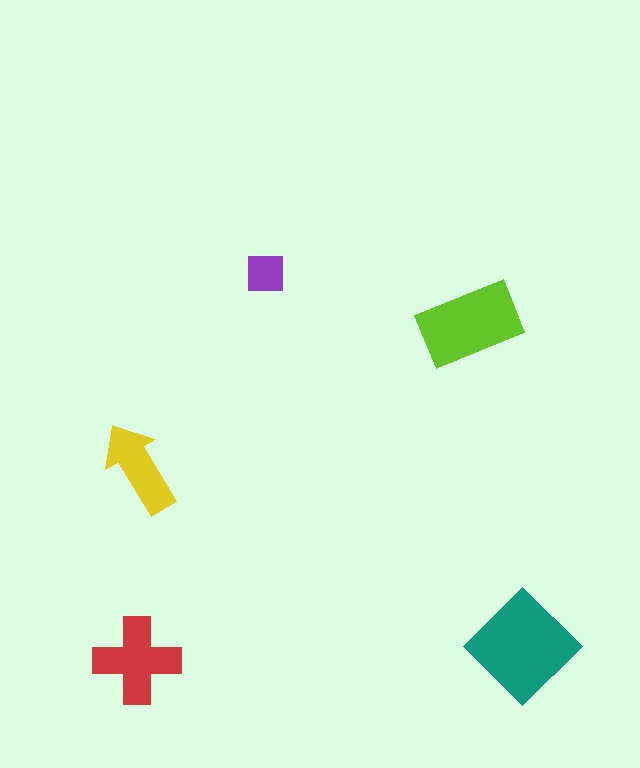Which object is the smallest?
The purple square.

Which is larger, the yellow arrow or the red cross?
The red cross.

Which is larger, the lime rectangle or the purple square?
The lime rectangle.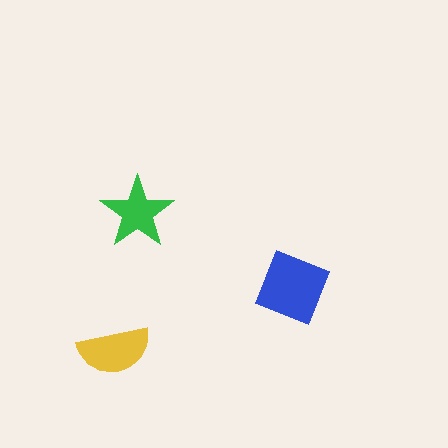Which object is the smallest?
The green star.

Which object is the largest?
The blue square.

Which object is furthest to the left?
The yellow semicircle is leftmost.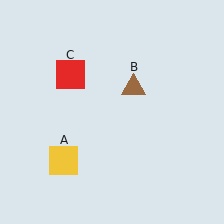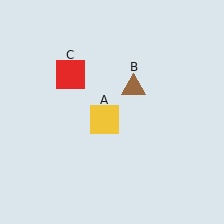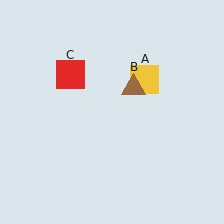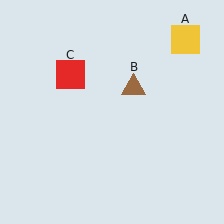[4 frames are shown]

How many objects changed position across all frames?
1 object changed position: yellow square (object A).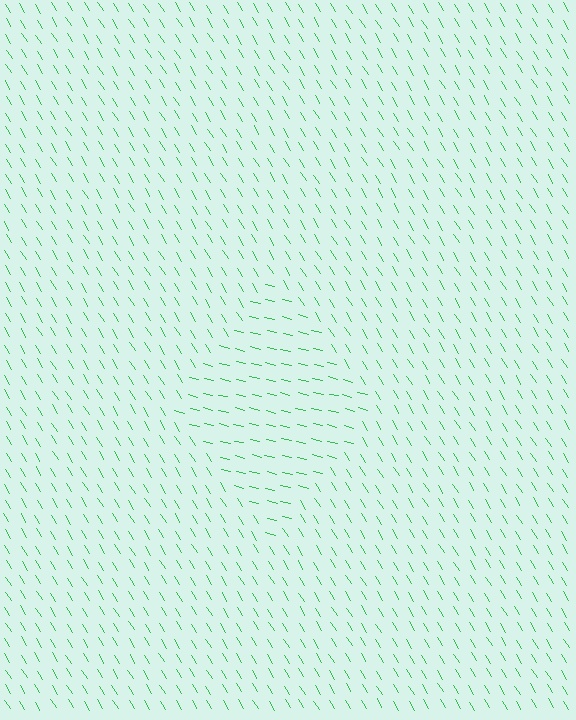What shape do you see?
I see a diamond.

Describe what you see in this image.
The image is filled with small green line segments. A diamond region in the image has lines oriented differently from the surrounding lines, creating a visible texture boundary.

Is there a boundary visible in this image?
Yes, there is a texture boundary formed by a change in line orientation.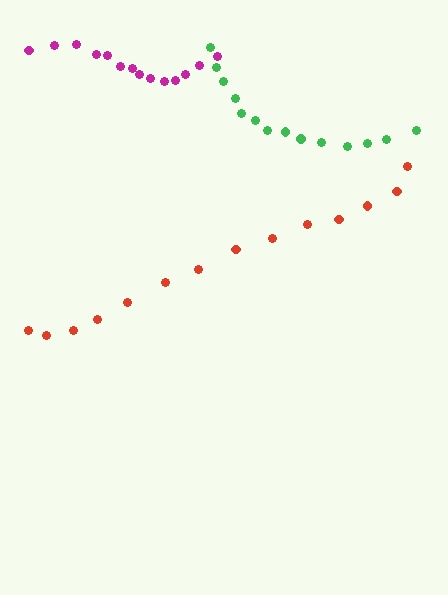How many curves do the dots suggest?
There are 3 distinct paths.